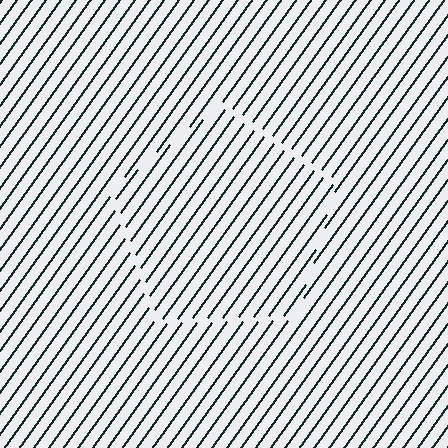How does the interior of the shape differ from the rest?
The interior of the shape contains the same grating, shifted by half a period — the contour is defined by the phase discontinuity where line-ends from the inner and outer gratings abut.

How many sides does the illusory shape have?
5 sides — the line-ends trace a pentagon.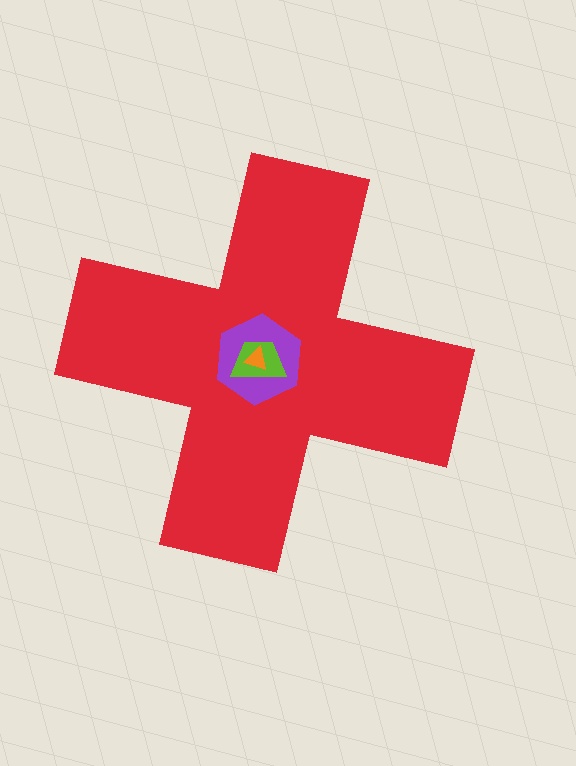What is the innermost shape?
The orange triangle.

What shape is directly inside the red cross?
The purple hexagon.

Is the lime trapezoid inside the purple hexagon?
Yes.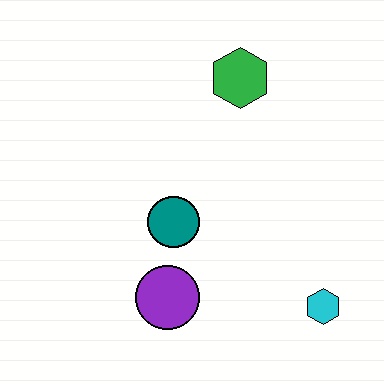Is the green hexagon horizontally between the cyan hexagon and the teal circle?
Yes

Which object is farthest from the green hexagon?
The cyan hexagon is farthest from the green hexagon.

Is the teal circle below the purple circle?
No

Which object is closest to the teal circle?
The purple circle is closest to the teal circle.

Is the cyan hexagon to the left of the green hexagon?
No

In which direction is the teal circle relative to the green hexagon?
The teal circle is below the green hexagon.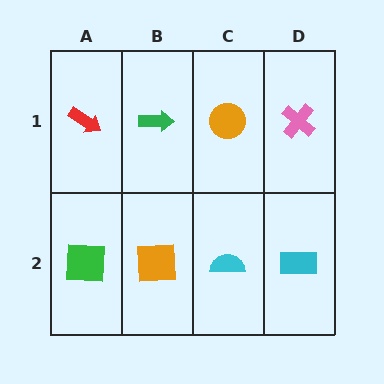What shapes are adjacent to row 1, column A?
A green square (row 2, column A), a green arrow (row 1, column B).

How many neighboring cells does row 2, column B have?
3.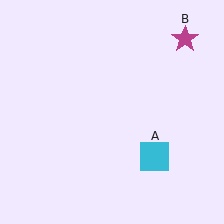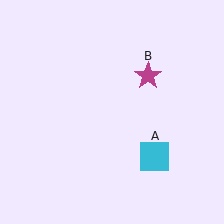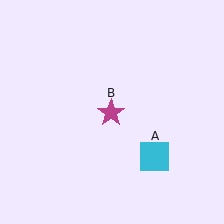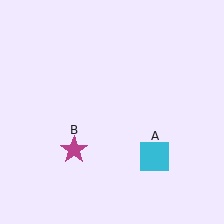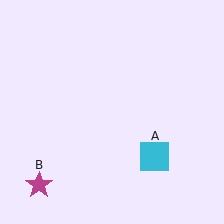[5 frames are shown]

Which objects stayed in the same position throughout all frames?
Cyan square (object A) remained stationary.